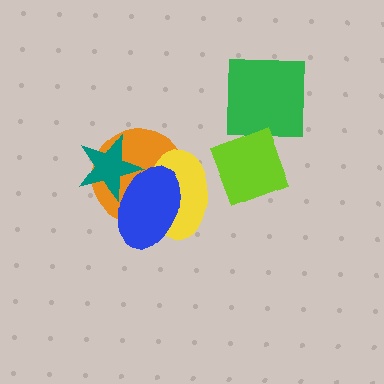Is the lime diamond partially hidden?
No, no other shape covers it.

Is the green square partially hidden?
Yes, it is partially covered by another shape.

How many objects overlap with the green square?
1 object overlaps with the green square.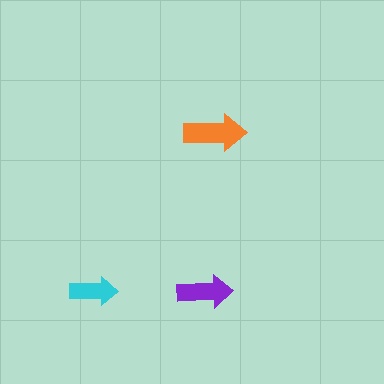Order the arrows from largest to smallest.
the orange one, the purple one, the cyan one.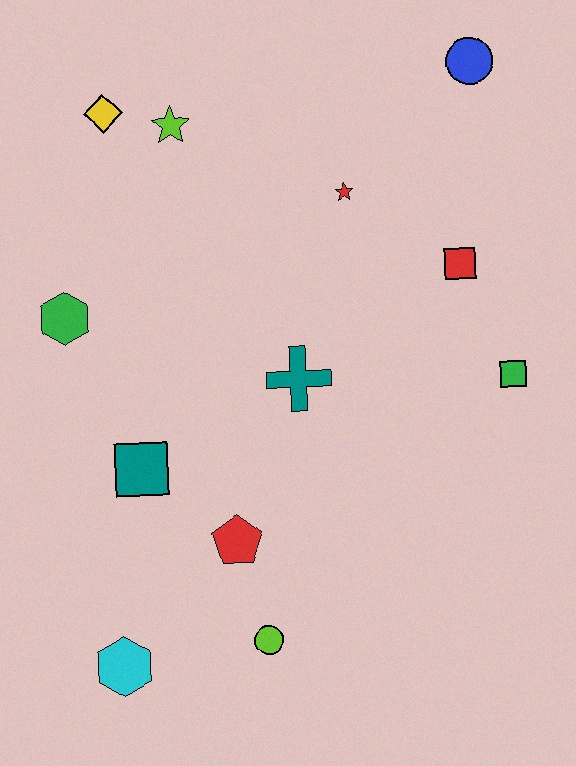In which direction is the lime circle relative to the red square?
The lime circle is below the red square.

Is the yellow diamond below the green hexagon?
No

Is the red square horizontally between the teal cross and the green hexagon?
No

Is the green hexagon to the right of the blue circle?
No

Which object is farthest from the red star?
The cyan hexagon is farthest from the red star.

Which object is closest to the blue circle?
The red star is closest to the blue circle.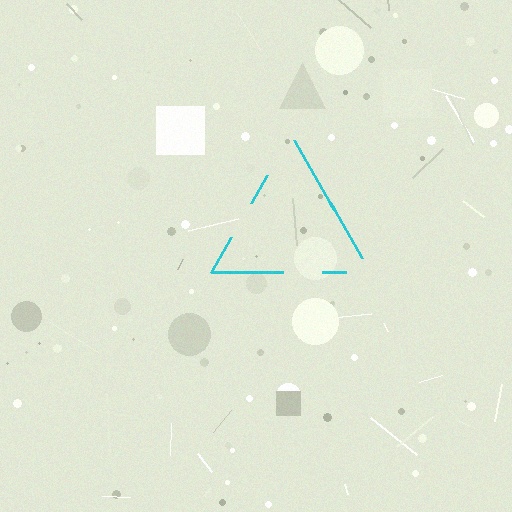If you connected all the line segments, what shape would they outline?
They would outline a triangle.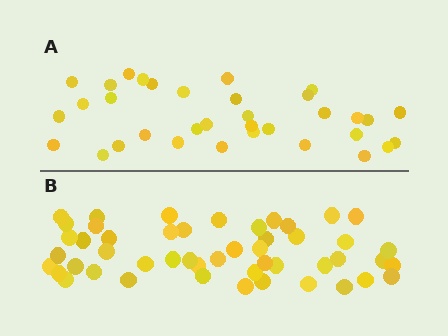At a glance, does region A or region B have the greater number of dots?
Region B (the bottom region) has more dots.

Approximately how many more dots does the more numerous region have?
Region B has approximately 15 more dots than region A.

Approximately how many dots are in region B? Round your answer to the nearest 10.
About 50 dots. (The exact count is 49, which rounds to 50.)